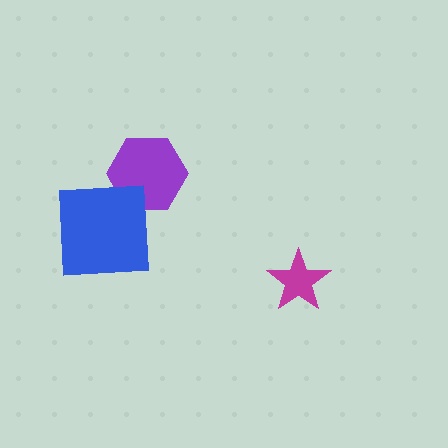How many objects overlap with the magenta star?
0 objects overlap with the magenta star.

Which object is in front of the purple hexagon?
The blue square is in front of the purple hexagon.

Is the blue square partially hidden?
No, no other shape covers it.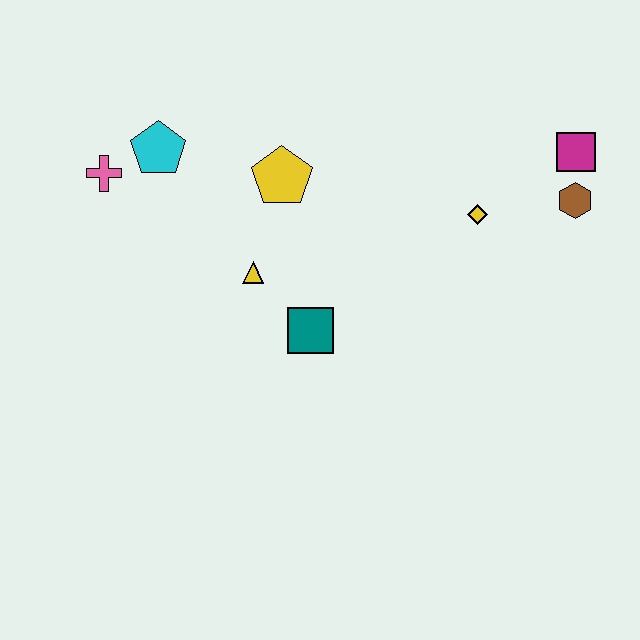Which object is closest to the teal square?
The yellow triangle is closest to the teal square.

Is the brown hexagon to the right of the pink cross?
Yes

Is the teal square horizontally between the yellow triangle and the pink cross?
No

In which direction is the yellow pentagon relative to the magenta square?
The yellow pentagon is to the left of the magenta square.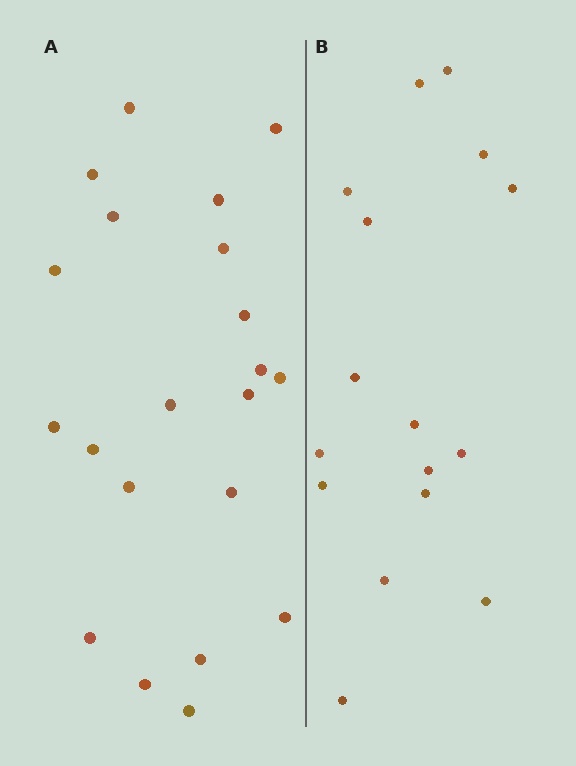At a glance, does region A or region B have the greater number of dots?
Region A (the left region) has more dots.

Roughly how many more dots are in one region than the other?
Region A has about 5 more dots than region B.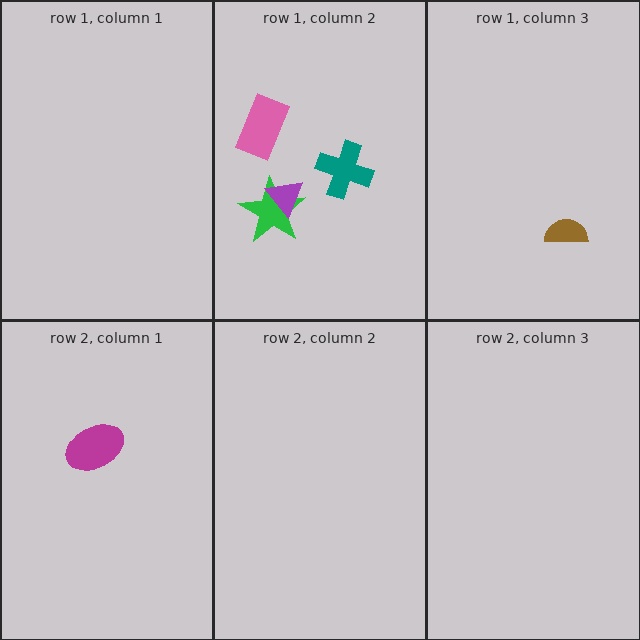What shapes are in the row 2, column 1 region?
The magenta ellipse.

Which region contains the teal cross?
The row 1, column 2 region.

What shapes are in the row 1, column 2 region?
The teal cross, the pink rectangle, the green star, the purple triangle.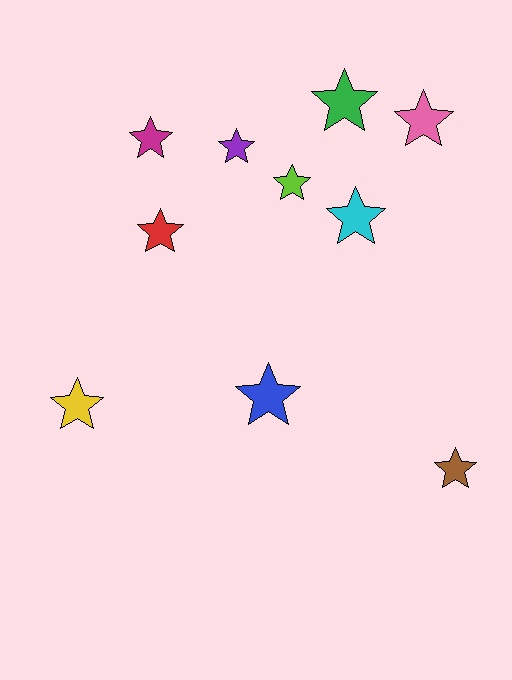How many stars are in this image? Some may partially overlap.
There are 10 stars.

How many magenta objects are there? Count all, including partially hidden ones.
There is 1 magenta object.